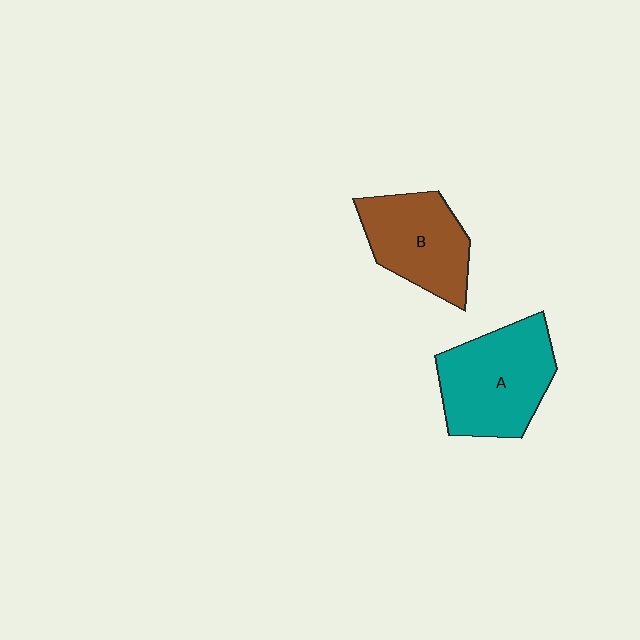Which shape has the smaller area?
Shape B (brown).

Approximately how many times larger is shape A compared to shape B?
Approximately 1.2 times.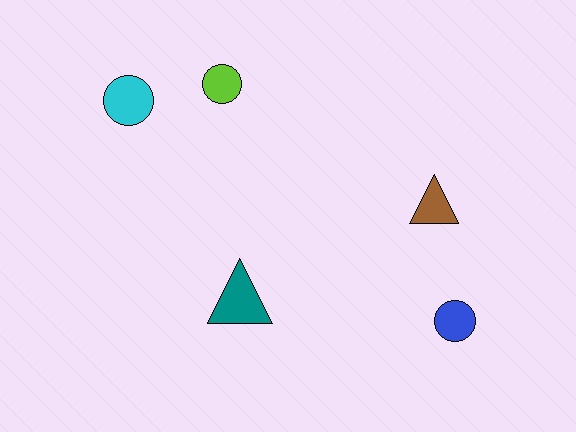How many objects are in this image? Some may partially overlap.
There are 5 objects.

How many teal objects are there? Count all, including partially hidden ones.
There is 1 teal object.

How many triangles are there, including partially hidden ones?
There are 2 triangles.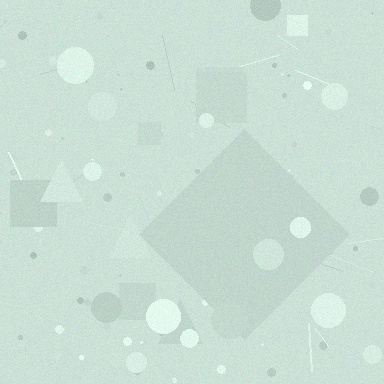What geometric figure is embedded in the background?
A diamond is embedded in the background.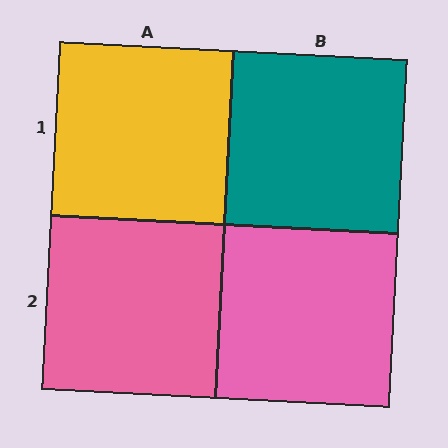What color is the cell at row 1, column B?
Teal.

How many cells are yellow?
1 cell is yellow.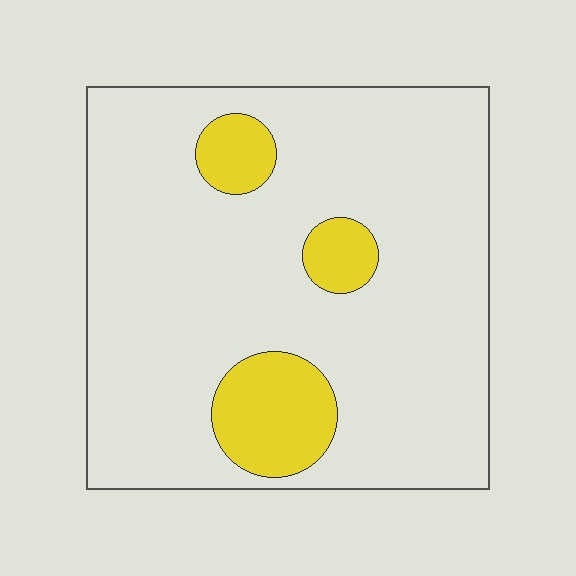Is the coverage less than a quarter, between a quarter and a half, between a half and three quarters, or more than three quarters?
Less than a quarter.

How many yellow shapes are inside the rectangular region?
3.